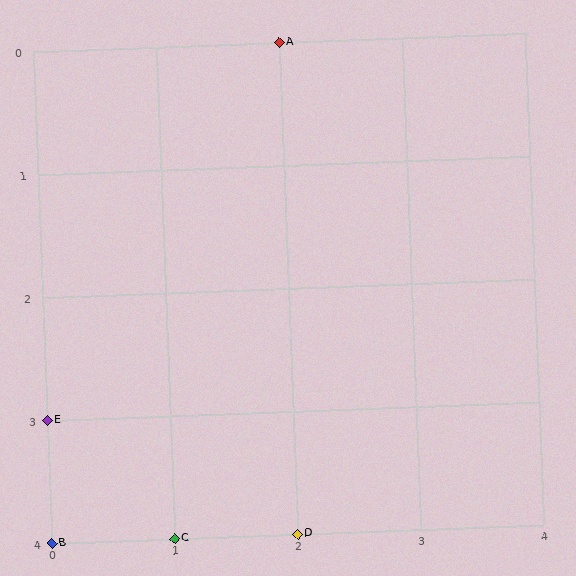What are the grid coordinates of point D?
Point D is at grid coordinates (2, 4).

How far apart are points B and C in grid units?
Points B and C are 1 column apart.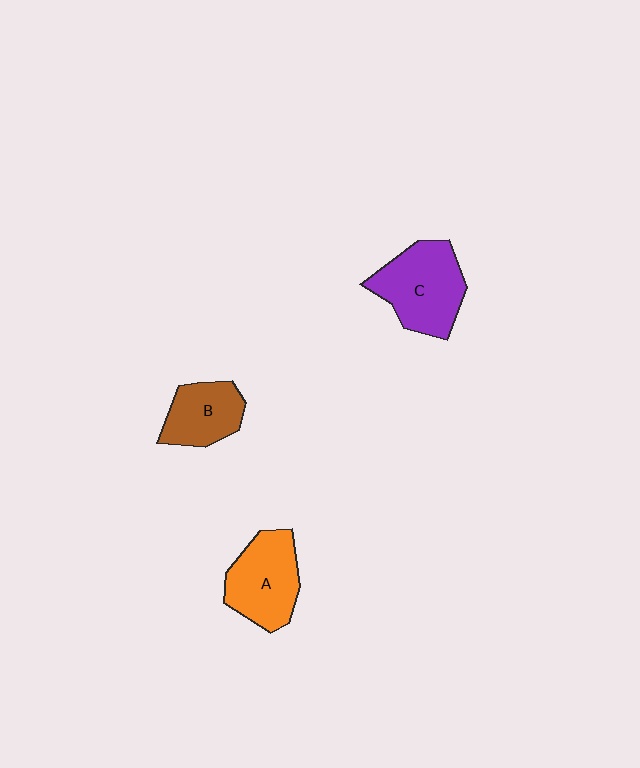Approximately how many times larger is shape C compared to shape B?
Approximately 1.5 times.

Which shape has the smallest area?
Shape B (brown).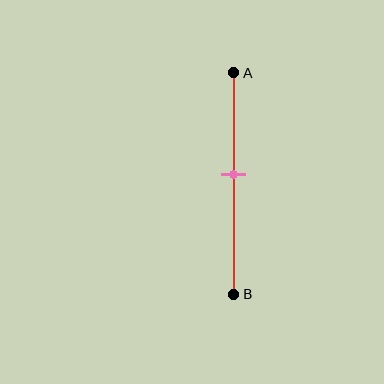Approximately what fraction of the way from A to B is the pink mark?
The pink mark is approximately 45% of the way from A to B.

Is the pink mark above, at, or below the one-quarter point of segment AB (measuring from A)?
The pink mark is below the one-quarter point of segment AB.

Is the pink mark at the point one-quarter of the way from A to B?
No, the mark is at about 45% from A, not at the 25% one-quarter point.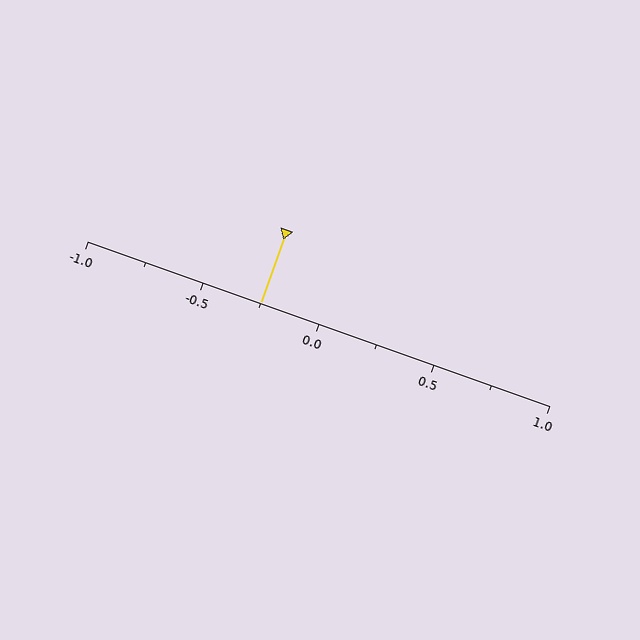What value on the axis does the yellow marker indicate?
The marker indicates approximately -0.25.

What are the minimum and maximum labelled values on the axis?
The axis runs from -1.0 to 1.0.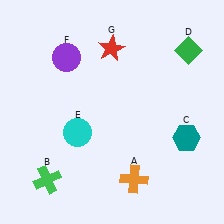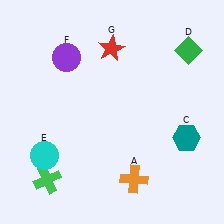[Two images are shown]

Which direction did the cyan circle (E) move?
The cyan circle (E) moved left.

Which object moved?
The cyan circle (E) moved left.